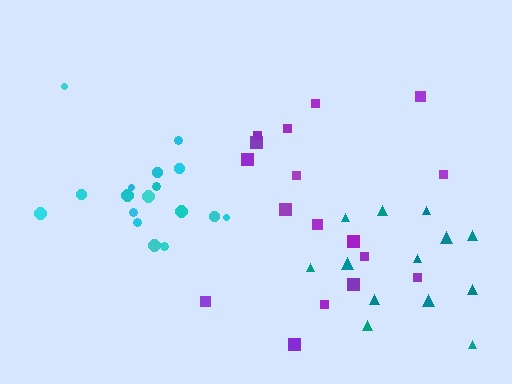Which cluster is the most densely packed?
Cyan.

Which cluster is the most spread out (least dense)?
Purple.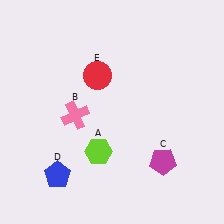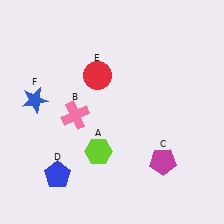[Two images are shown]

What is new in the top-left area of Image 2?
A blue star (F) was added in the top-left area of Image 2.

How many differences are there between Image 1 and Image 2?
There is 1 difference between the two images.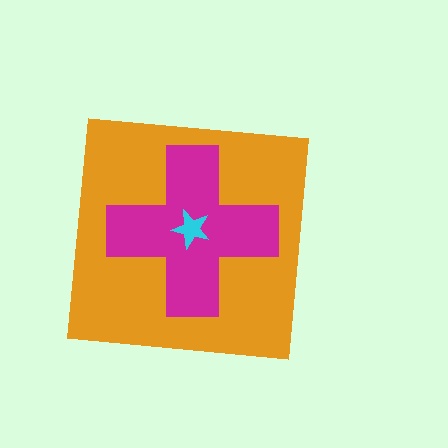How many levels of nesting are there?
3.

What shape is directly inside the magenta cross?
The cyan star.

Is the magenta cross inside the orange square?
Yes.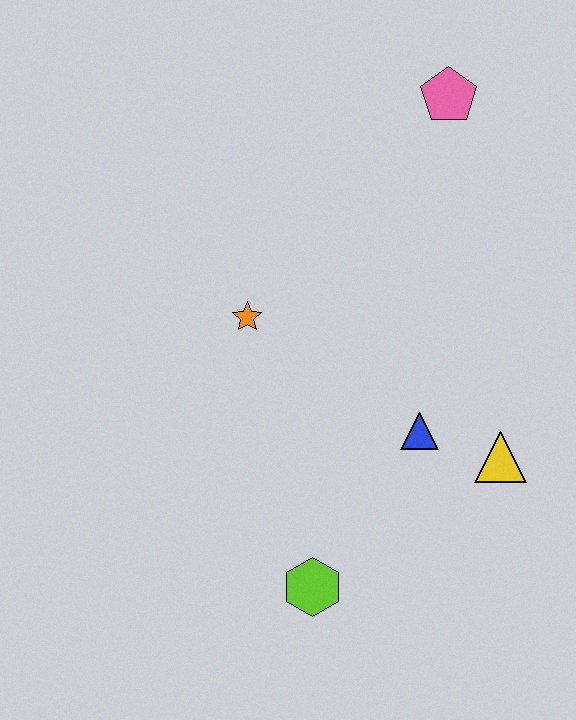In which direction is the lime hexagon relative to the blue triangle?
The lime hexagon is below the blue triangle.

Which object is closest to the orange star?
The blue triangle is closest to the orange star.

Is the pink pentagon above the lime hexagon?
Yes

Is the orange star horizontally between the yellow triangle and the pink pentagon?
No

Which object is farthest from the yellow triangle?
The pink pentagon is farthest from the yellow triangle.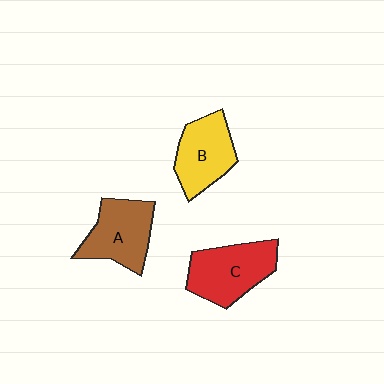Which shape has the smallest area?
Shape B (yellow).